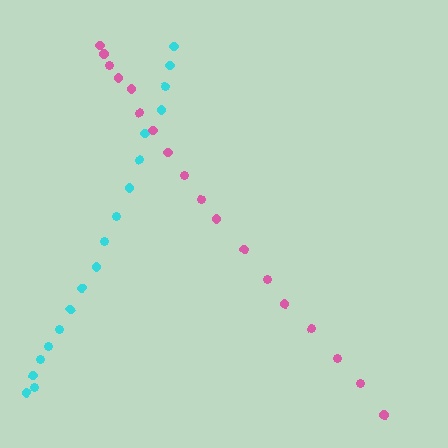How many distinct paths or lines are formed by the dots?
There are 2 distinct paths.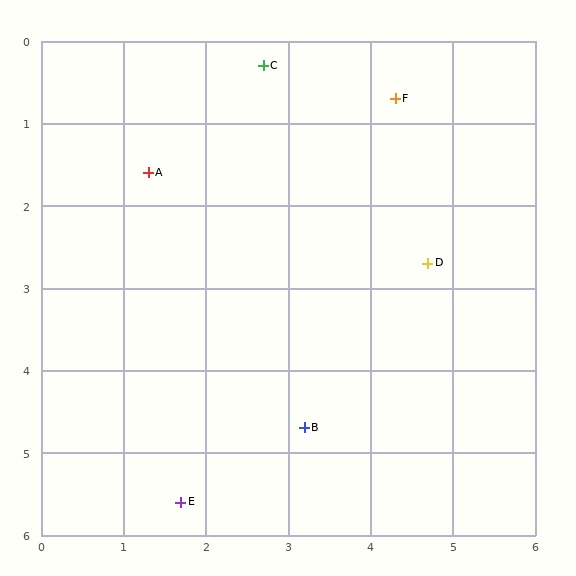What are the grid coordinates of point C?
Point C is at approximately (2.7, 0.3).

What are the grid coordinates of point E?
Point E is at approximately (1.7, 5.6).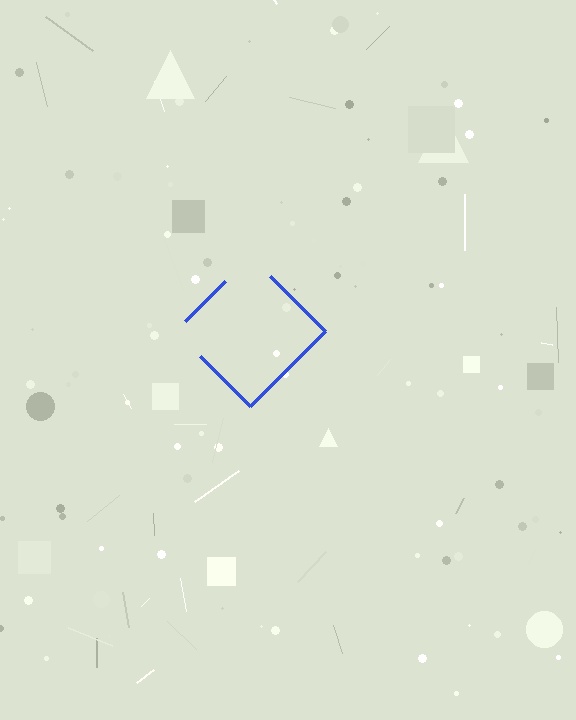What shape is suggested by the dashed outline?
The dashed outline suggests a diamond.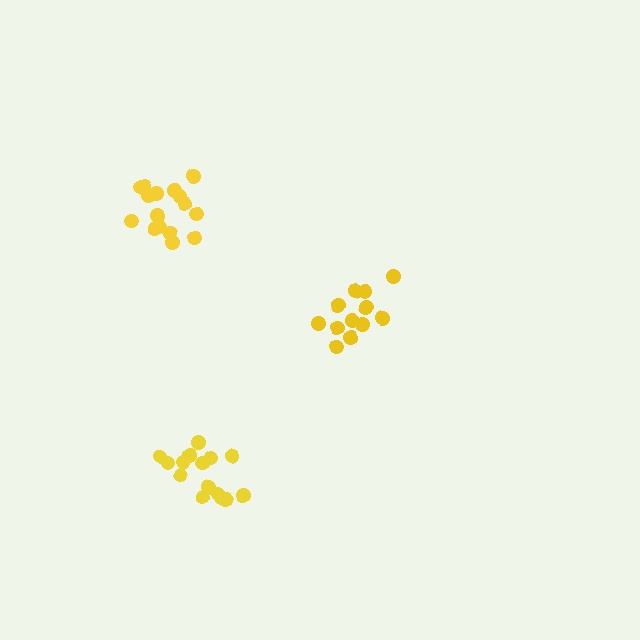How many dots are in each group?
Group 1: 16 dots, Group 2: 12 dots, Group 3: 15 dots (43 total).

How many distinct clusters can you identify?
There are 3 distinct clusters.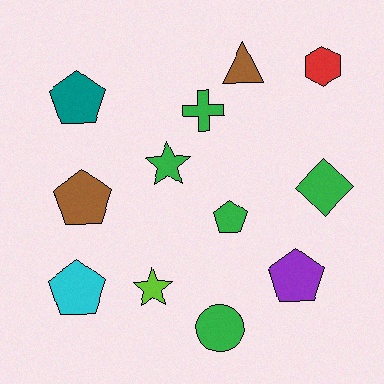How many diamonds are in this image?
There is 1 diamond.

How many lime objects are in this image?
There is 1 lime object.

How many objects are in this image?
There are 12 objects.